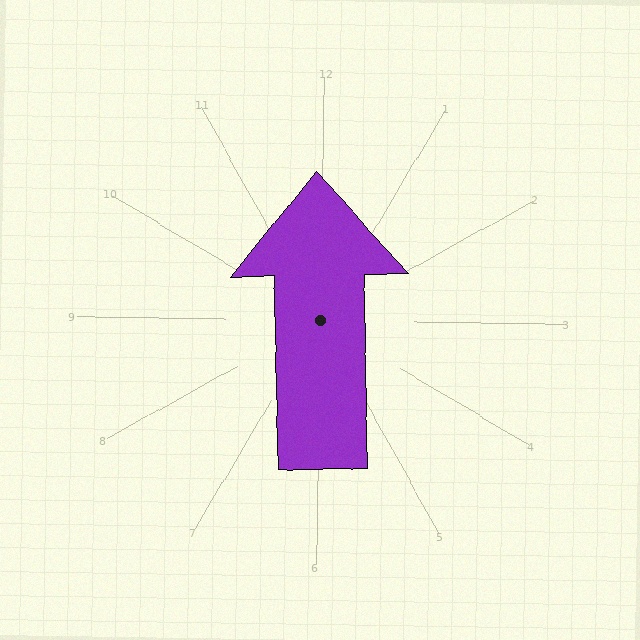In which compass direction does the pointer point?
North.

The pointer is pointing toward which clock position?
Roughly 12 o'clock.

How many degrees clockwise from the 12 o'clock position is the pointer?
Approximately 358 degrees.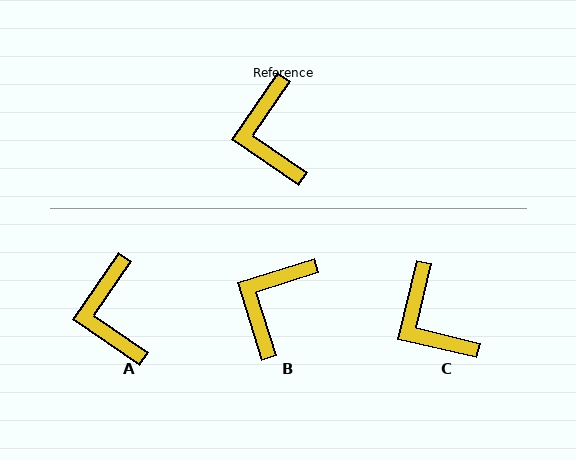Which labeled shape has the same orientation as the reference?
A.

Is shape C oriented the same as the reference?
No, it is off by about 21 degrees.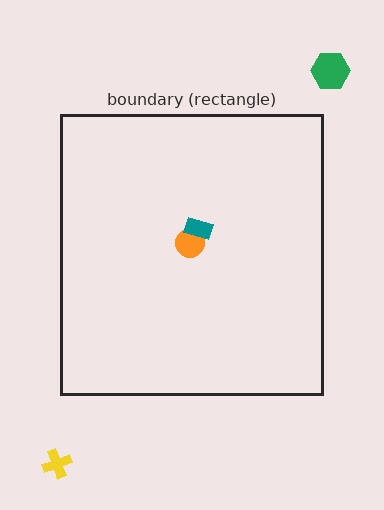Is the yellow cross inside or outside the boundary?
Outside.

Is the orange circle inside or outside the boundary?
Inside.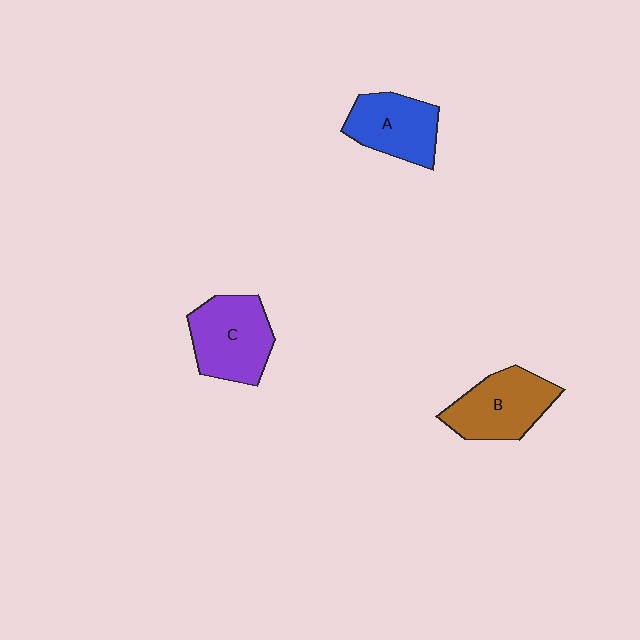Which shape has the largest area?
Shape C (purple).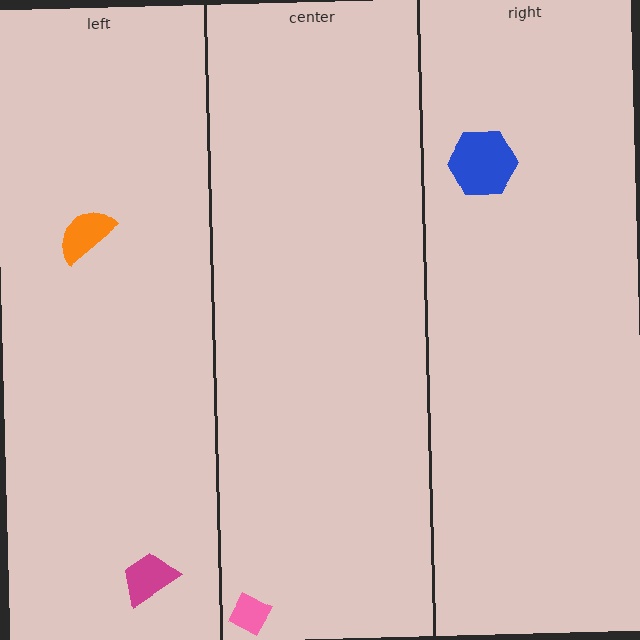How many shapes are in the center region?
1.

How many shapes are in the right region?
1.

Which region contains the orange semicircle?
The left region.